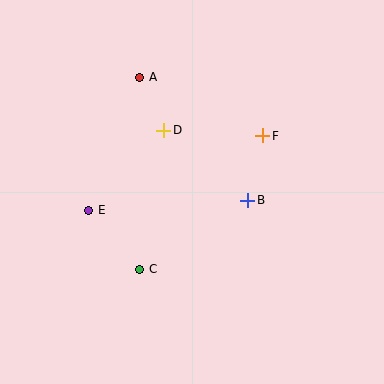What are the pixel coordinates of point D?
Point D is at (164, 130).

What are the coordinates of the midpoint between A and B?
The midpoint between A and B is at (194, 139).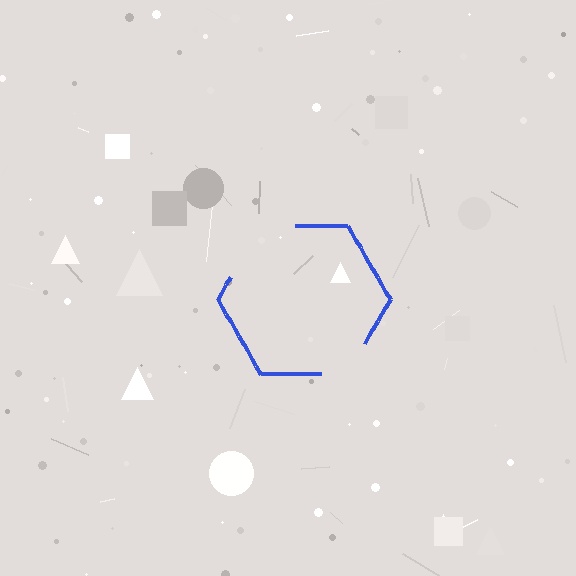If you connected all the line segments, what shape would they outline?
They would outline a hexagon.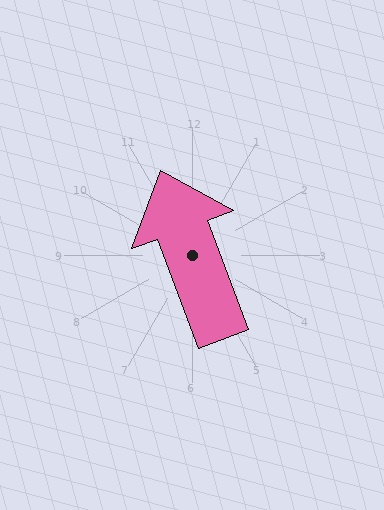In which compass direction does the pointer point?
North.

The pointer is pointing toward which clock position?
Roughly 11 o'clock.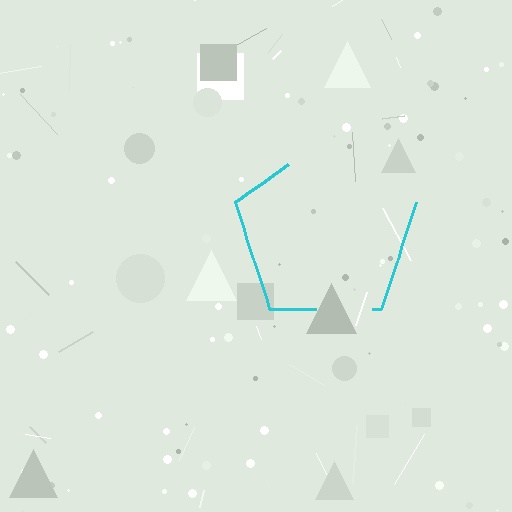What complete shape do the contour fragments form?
The contour fragments form a pentagon.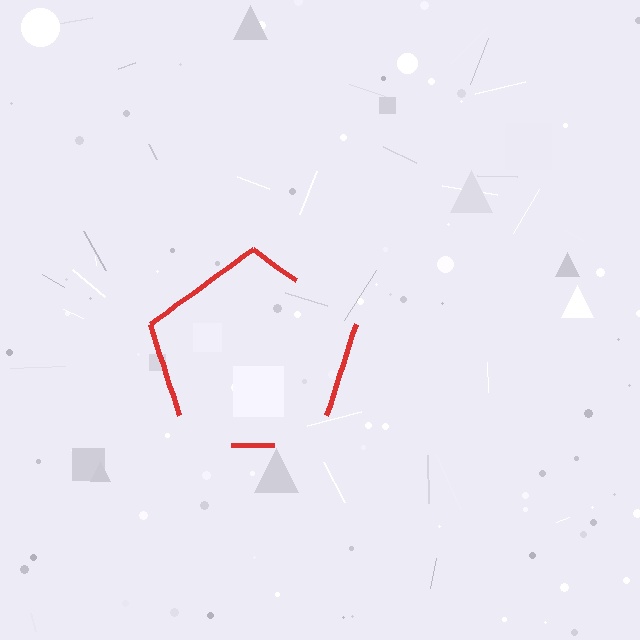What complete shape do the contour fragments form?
The contour fragments form a pentagon.